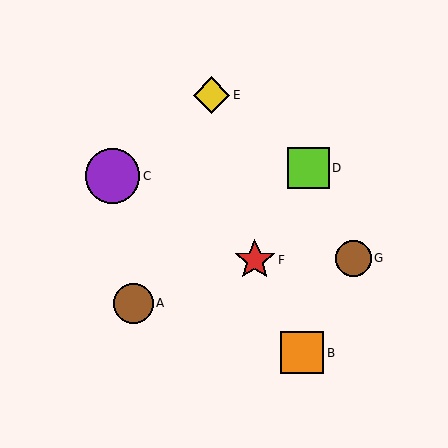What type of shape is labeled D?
Shape D is a lime square.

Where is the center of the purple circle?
The center of the purple circle is at (113, 176).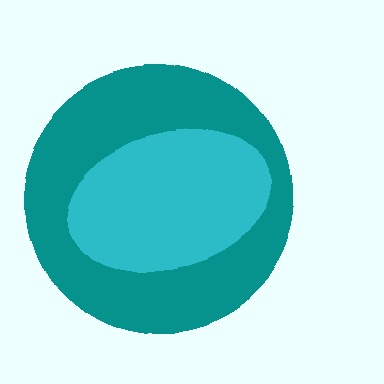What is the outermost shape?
The teal circle.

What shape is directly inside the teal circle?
The cyan ellipse.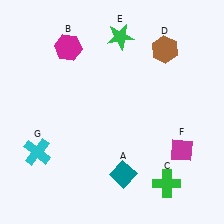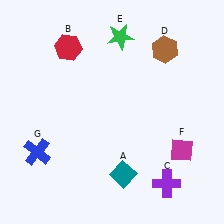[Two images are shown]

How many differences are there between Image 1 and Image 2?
There are 3 differences between the two images.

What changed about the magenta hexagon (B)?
In Image 1, B is magenta. In Image 2, it changed to red.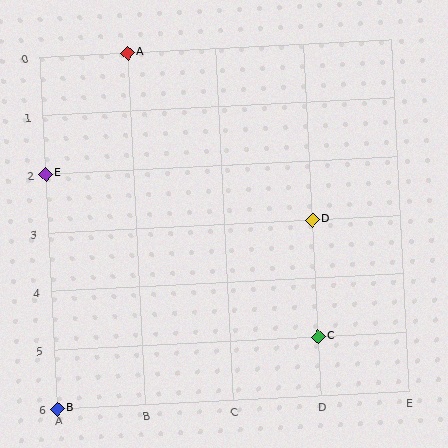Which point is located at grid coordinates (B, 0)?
Point A is at (B, 0).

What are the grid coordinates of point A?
Point A is at grid coordinates (B, 0).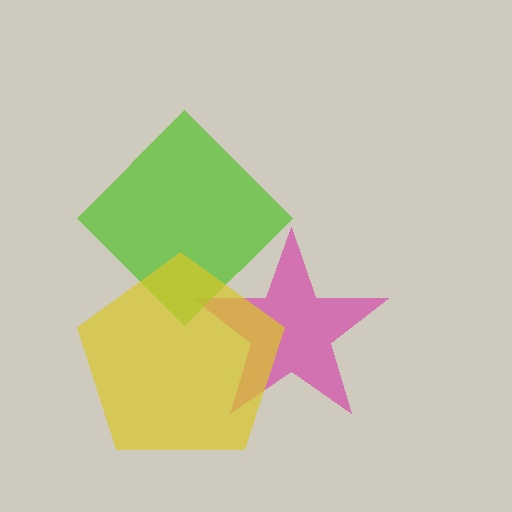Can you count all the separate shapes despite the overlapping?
Yes, there are 3 separate shapes.